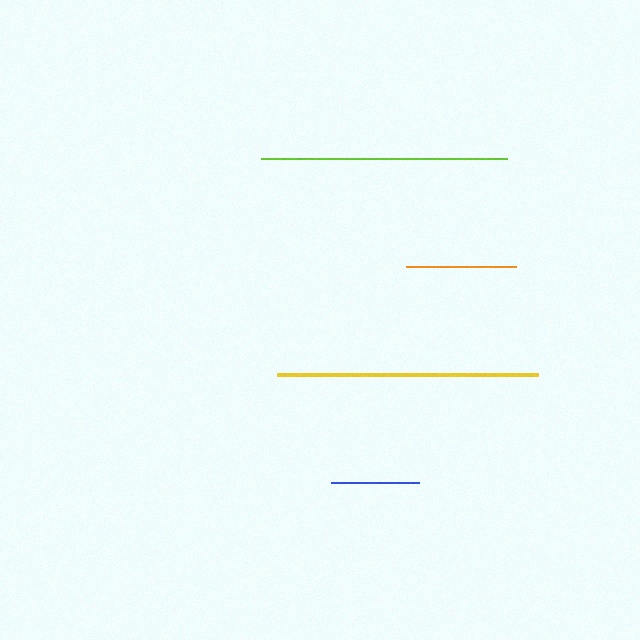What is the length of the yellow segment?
The yellow segment is approximately 261 pixels long.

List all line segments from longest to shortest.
From longest to shortest: yellow, lime, orange, blue.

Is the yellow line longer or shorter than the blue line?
The yellow line is longer than the blue line.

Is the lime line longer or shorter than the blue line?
The lime line is longer than the blue line.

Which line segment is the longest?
The yellow line is the longest at approximately 261 pixels.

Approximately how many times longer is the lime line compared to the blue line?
The lime line is approximately 2.8 times the length of the blue line.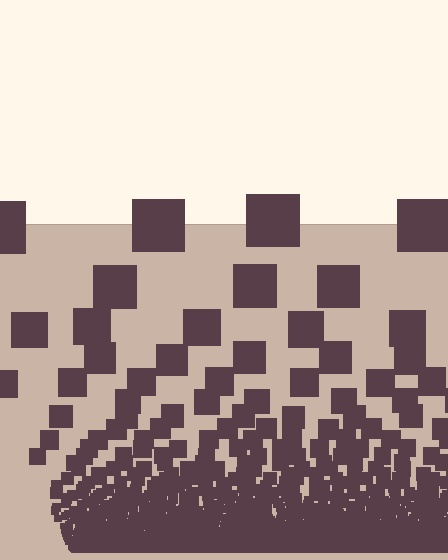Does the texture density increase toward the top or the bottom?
Density increases toward the bottom.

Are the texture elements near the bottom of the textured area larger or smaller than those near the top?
Smaller. The gradient is inverted — elements near the bottom are smaller and denser.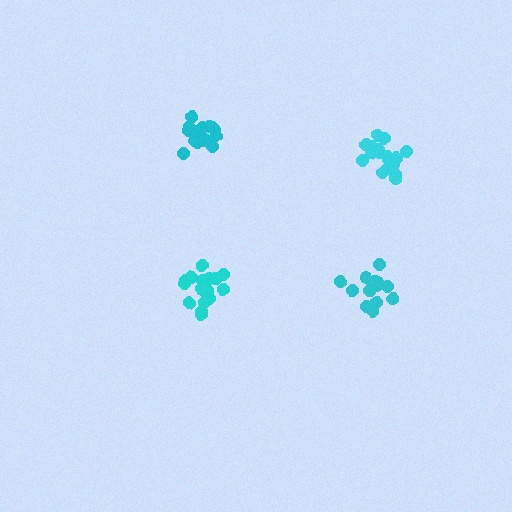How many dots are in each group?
Group 1: 19 dots, Group 2: 17 dots, Group 3: 19 dots, Group 4: 16 dots (71 total).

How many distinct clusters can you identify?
There are 4 distinct clusters.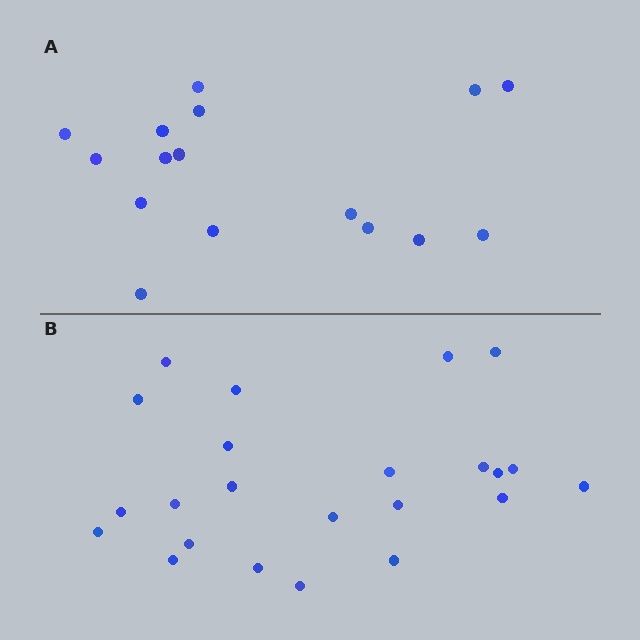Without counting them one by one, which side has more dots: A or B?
Region B (the bottom region) has more dots.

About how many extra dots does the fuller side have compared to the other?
Region B has roughly 8 or so more dots than region A.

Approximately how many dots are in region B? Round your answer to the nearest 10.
About 20 dots. (The exact count is 23, which rounds to 20.)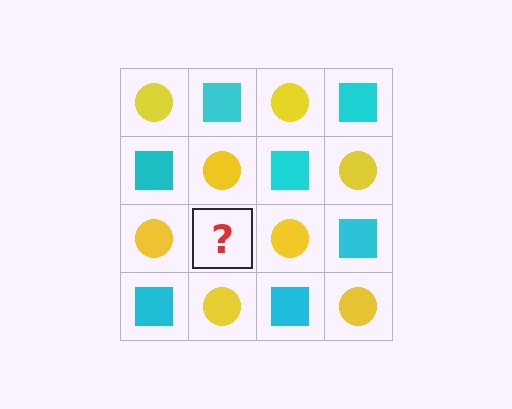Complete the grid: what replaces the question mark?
The question mark should be replaced with a cyan square.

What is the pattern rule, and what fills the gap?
The rule is that it alternates yellow circle and cyan square in a checkerboard pattern. The gap should be filled with a cyan square.